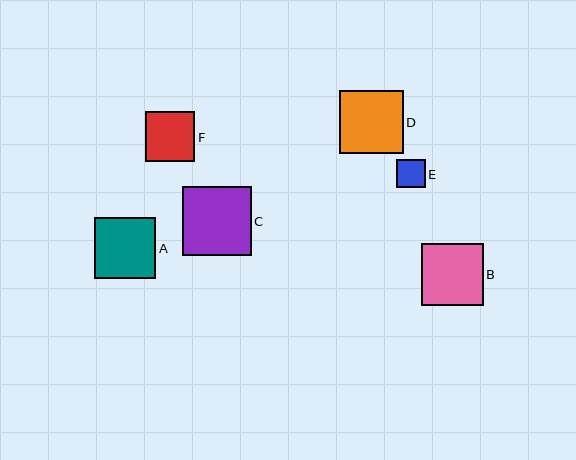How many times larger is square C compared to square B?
Square C is approximately 1.1 times the size of square B.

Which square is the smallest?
Square E is the smallest with a size of approximately 29 pixels.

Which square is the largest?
Square C is the largest with a size of approximately 69 pixels.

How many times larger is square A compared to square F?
Square A is approximately 1.2 times the size of square F.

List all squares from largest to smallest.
From largest to smallest: C, D, B, A, F, E.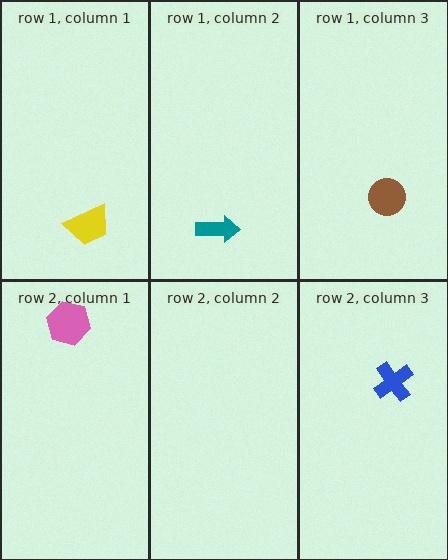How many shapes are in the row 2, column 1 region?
1.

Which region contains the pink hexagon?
The row 2, column 1 region.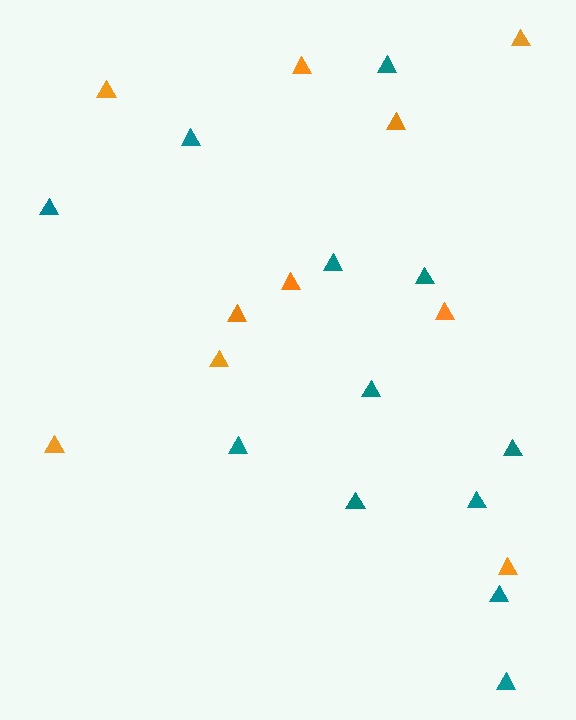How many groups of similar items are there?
There are 2 groups: one group of orange triangles (10) and one group of teal triangles (12).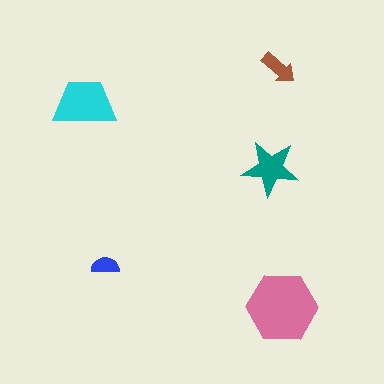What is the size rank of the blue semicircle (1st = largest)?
5th.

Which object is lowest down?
The pink hexagon is bottommost.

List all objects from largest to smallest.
The pink hexagon, the cyan trapezoid, the teal star, the brown arrow, the blue semicircle.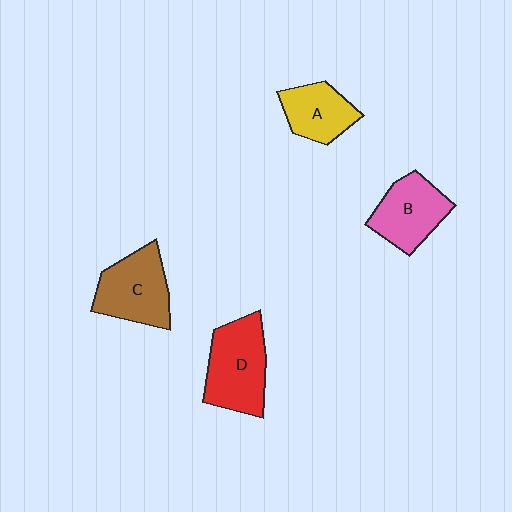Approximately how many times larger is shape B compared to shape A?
Approximately 1.2 times.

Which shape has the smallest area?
Shape A (yellow).